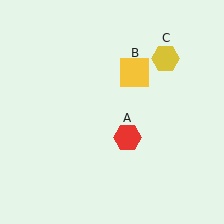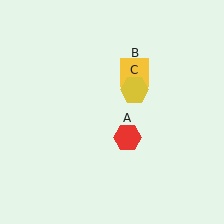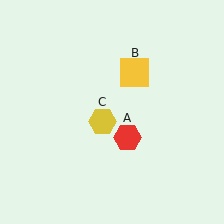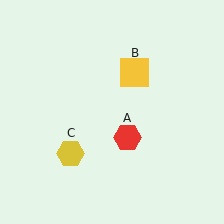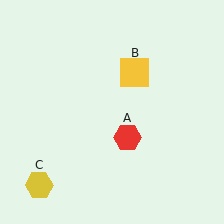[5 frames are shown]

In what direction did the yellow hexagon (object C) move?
The yellow hexagon (object C) moved down and to the left.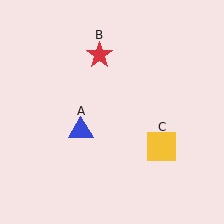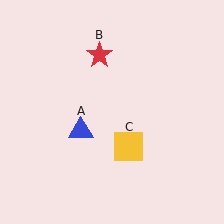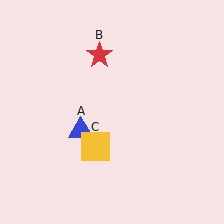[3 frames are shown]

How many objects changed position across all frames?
1 object changed position: yellow square (object C).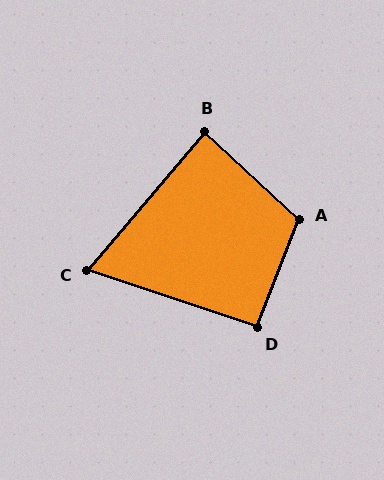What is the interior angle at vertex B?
Approximately 87 degrees (approximately right).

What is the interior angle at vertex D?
Approximately 93 degrees (approximately right).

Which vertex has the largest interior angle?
A, at approximately 112 degrees.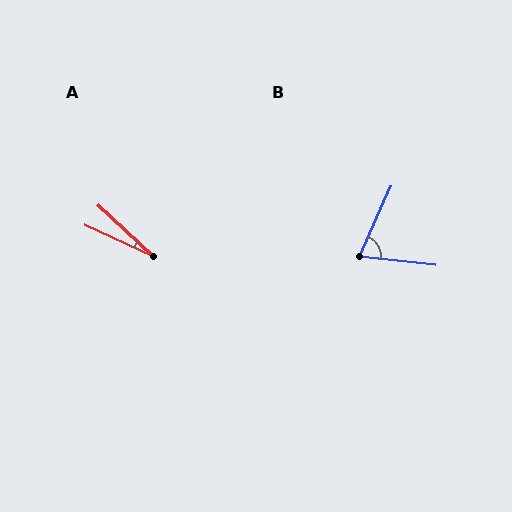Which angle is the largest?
B, at approximately 72 degrees.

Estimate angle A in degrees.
Approximately 18 degrees.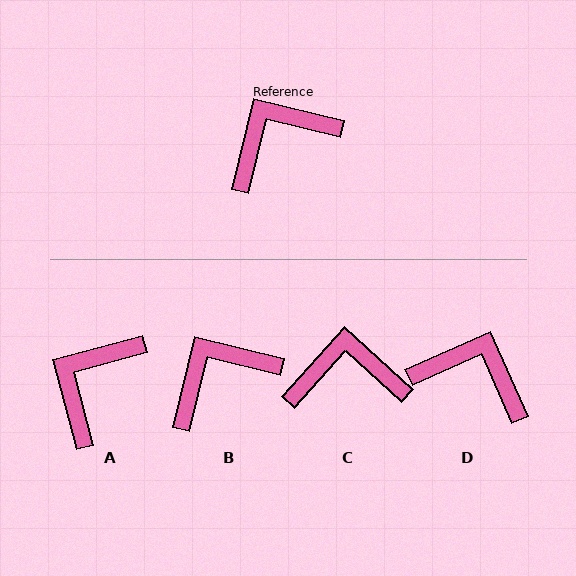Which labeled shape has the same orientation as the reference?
B.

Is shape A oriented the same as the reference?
No, it is off by about 29 degrees.